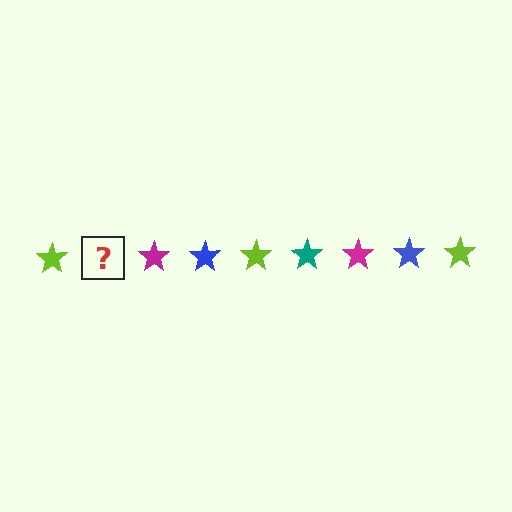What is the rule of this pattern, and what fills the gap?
The rule is that the pattern cycles through lime, teal, magenta, blue stars. The gap should be filled with a teal star.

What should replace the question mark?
The question mark should be replaced with a teal star.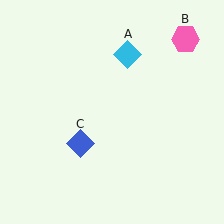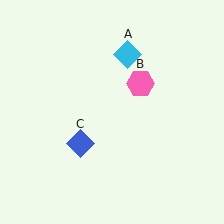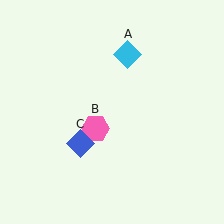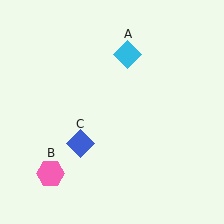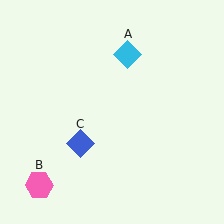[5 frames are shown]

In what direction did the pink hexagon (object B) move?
The pink hexagon (object B) moved down and to the left.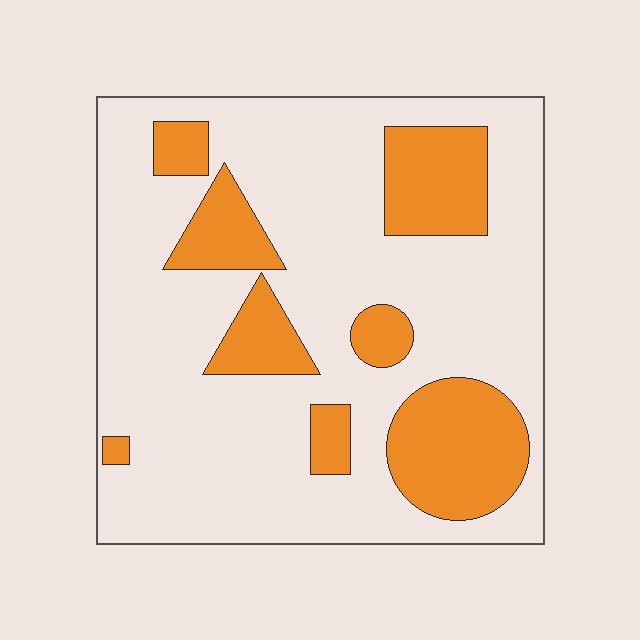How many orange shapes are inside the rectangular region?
8.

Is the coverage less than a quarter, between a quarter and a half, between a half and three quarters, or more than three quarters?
Between a quarter and a half.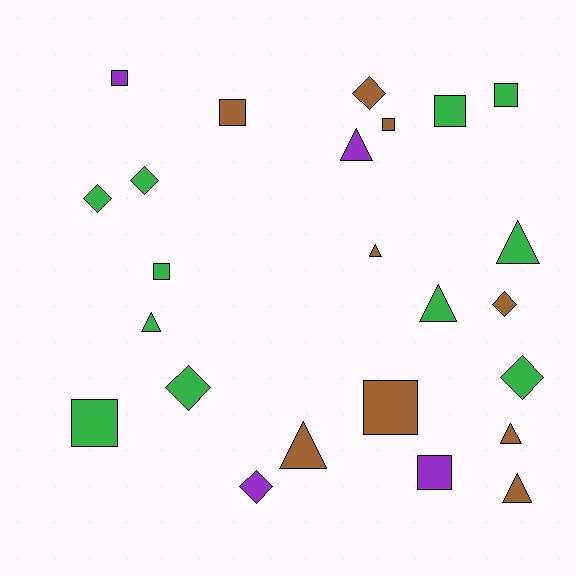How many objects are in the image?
There are 24 objects.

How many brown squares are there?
There are 3 brown squares.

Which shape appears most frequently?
Square, with 9 objects.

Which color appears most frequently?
Green, with 11 objects.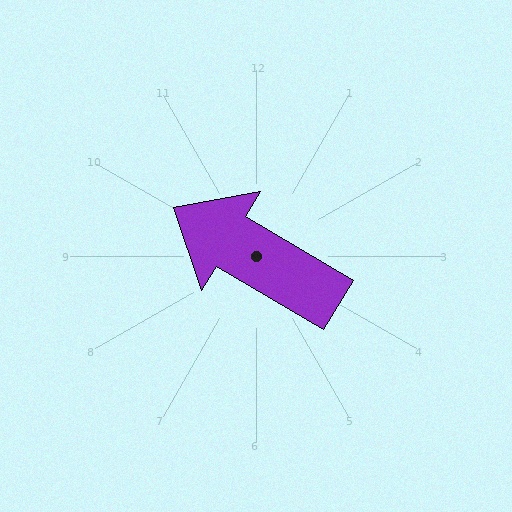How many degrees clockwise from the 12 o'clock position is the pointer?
Approximately 301 degrees.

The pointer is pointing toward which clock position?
Roughly 10 o'clock.